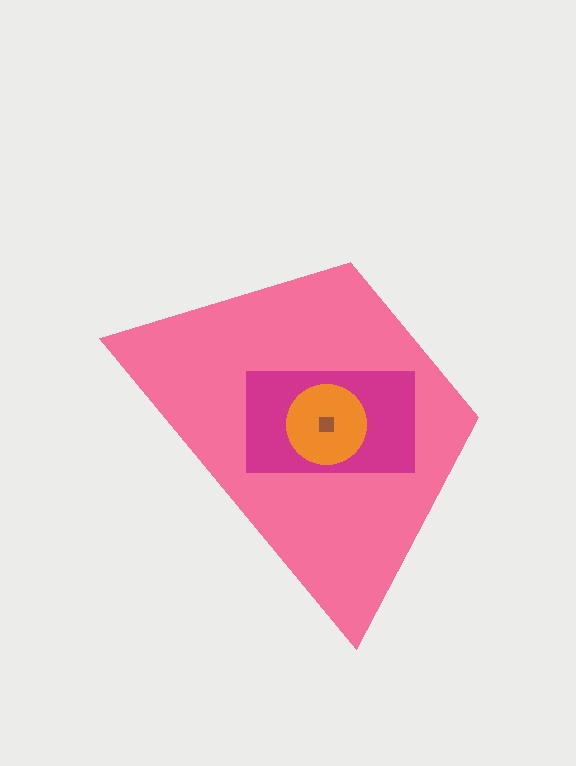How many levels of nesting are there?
4.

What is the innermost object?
The brown square.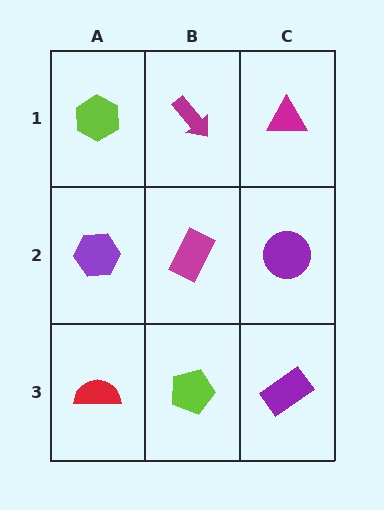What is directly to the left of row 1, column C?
A magenta arrow.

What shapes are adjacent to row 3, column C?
A purple circle (row 2, column C), a lime pentagon (row 3, column B).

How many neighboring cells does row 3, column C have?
2.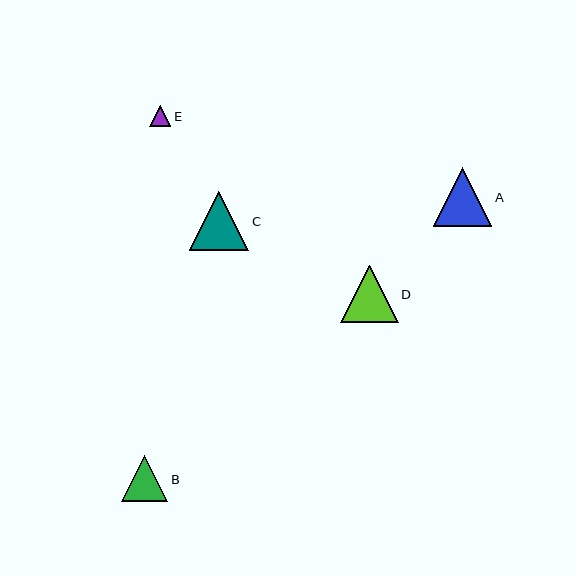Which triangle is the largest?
Triangle C is the largest with a size of approximately 59 pixels.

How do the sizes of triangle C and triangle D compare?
Triangle C and triangle D are approximately the same size.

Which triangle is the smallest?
Triangle E is the smallest with a size of approximately 21 pixels.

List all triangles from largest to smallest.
From largest to smallest: C, A, D, B, E.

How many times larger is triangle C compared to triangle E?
Triangle C is approximately 2.8 times the size of triangle E.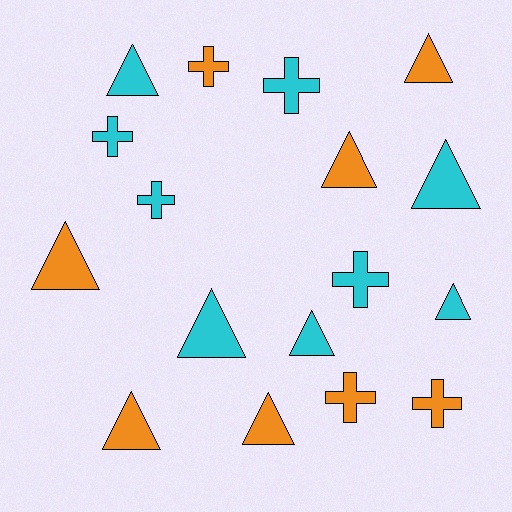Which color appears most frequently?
Cyan, with 9 objects.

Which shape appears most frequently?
Triangle, with 10 objects.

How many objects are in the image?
There are 17 objects.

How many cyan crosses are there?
There are 4 cyan crosses.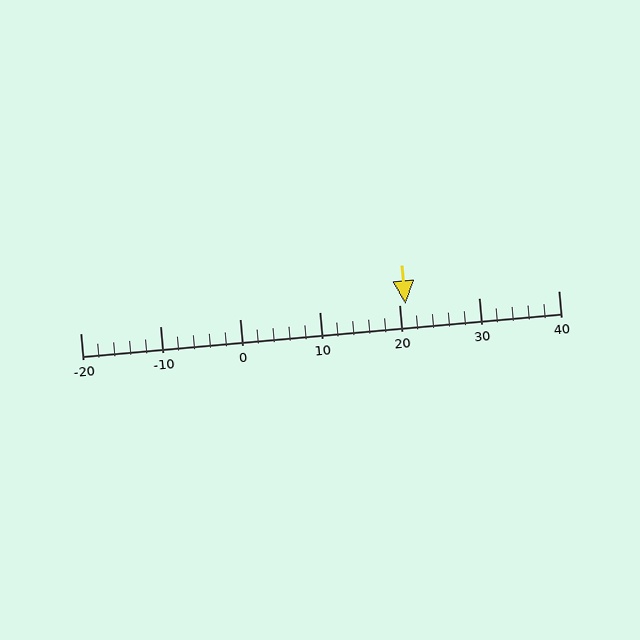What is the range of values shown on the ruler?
The ruler shows values from -20 to 40.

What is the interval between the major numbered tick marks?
The major tick marks are spaced 10 units apart.